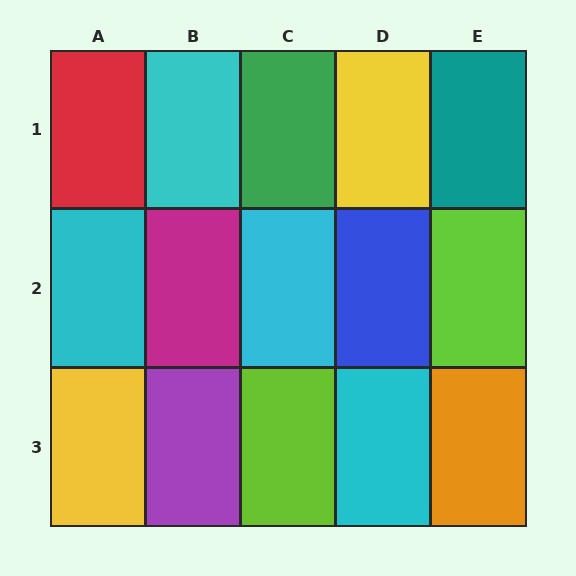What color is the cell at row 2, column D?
Blue.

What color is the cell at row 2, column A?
Cyan.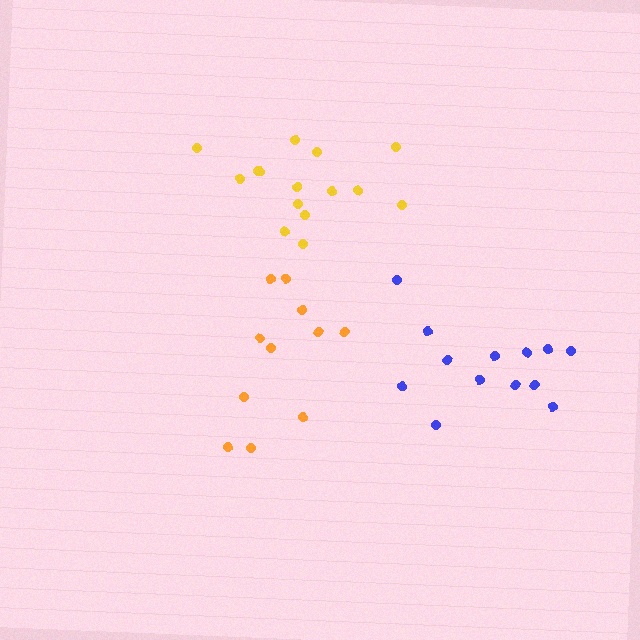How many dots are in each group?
Group 1: 13 dots, Group 2: 15 dots, Group 3: 11 dots (39 total).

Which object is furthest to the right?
The blue cluster is rightmost.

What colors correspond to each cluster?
The clusters are colored: blue, yellow, orange.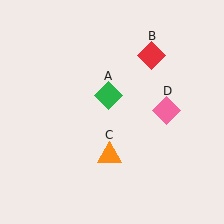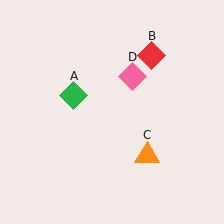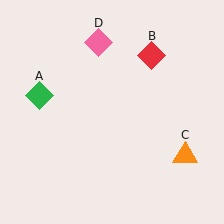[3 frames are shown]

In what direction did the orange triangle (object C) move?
The orange triangle (object C) moved right.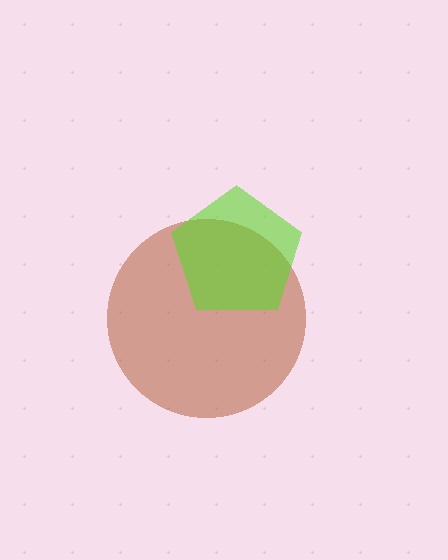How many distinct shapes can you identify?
There are 2 distinct shapes: a brown circle, a lime pentagon.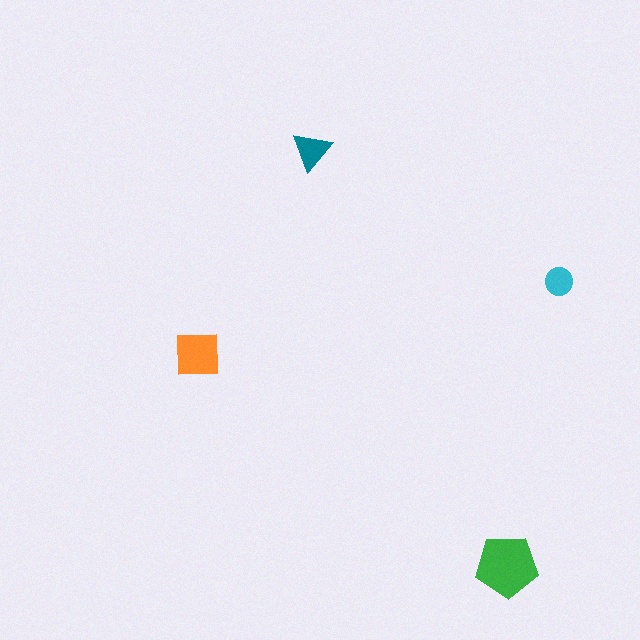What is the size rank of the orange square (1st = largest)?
2nd.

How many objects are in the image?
There are 4 objects in the image.